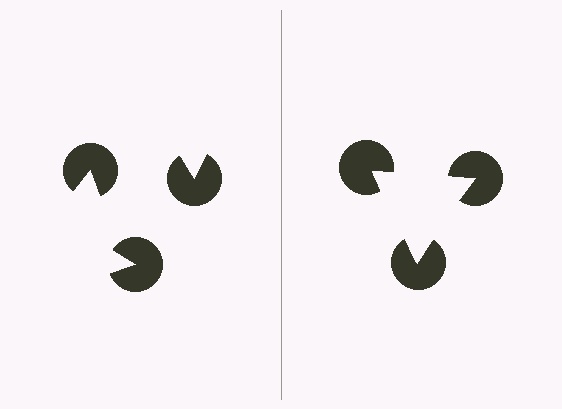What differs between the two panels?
The pac-man discs are positioned identically on both sides; only the wedge orientations differ. On the right they align to a triangle; on the left they are misaligned.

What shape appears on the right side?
An illusory triangle.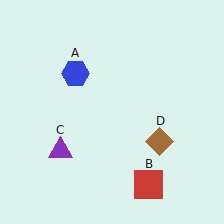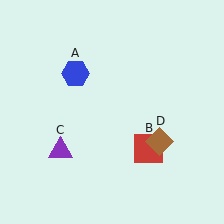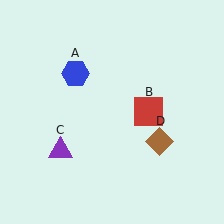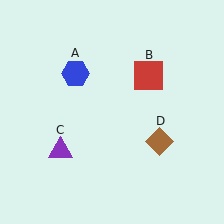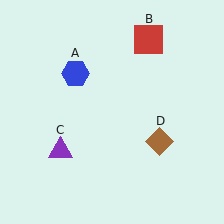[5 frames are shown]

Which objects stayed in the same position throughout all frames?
Blue hexagon (object A) and purple triangle (object C) and brown diamond (object D) remained stationary.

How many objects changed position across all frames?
1 object changed position: red square (object B).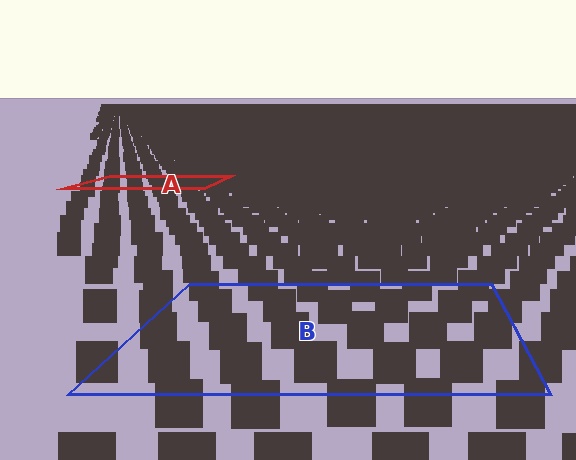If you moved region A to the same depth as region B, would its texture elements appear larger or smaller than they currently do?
They would appear larger. At a closer depth, the same texture elements are projected at a bigger on-screen size.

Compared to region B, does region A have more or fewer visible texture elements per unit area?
Region A has more texture elements per unit area — they are packed more densely because it is farther away.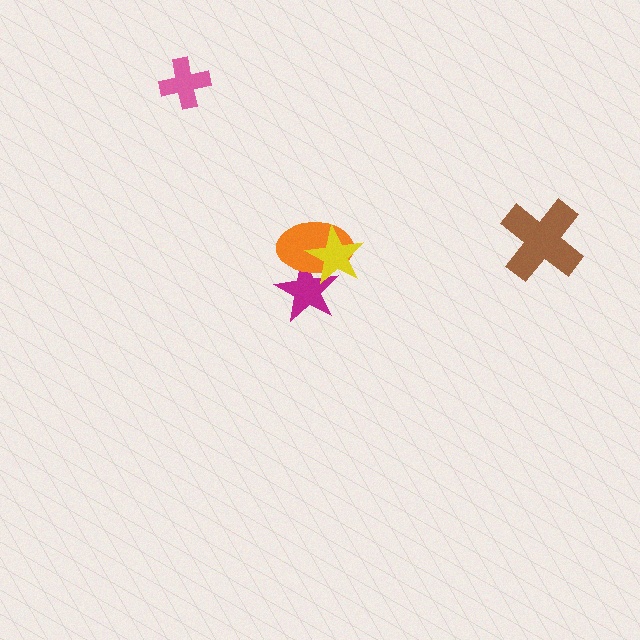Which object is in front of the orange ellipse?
The yellow star is in front of the orange ellipse.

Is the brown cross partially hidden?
No, no other shape covers it.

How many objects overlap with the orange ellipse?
2 objects overlap with the orange ellipse.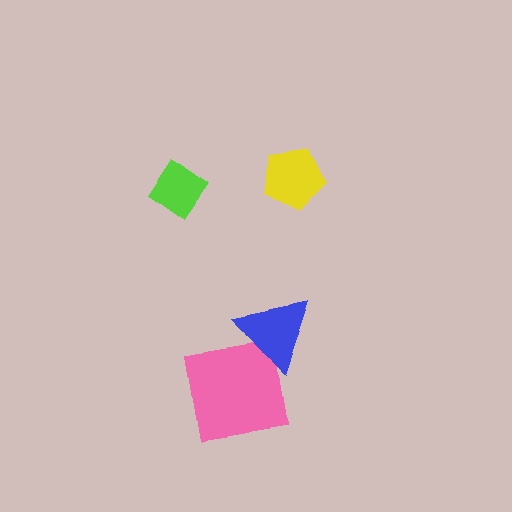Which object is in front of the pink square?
The blue triangle is in front of the pink square.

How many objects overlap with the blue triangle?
1 object overlaps with the blue triangle.